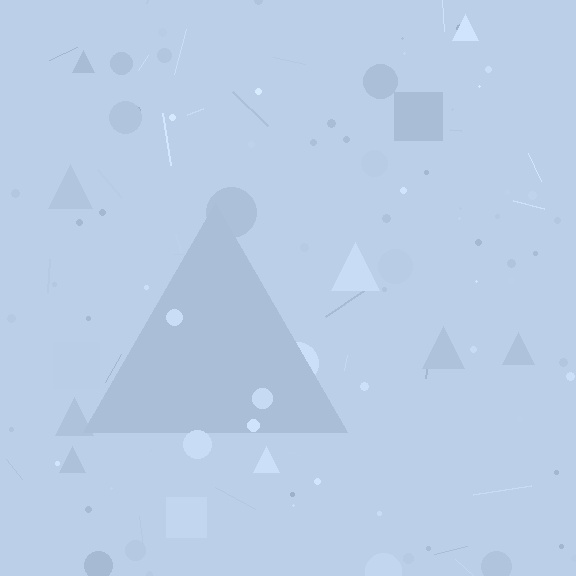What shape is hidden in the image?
A triangle is hidden in the image.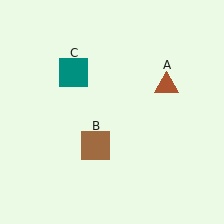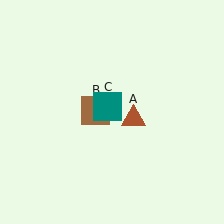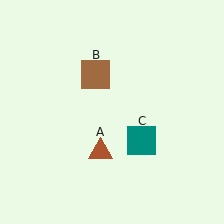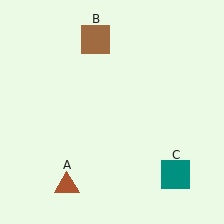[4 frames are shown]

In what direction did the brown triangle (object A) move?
The brown triangle (object A) moved down and to the left.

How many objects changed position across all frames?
3 objects changed position: brown triangle (object A), brown square (object B), teal square (object C).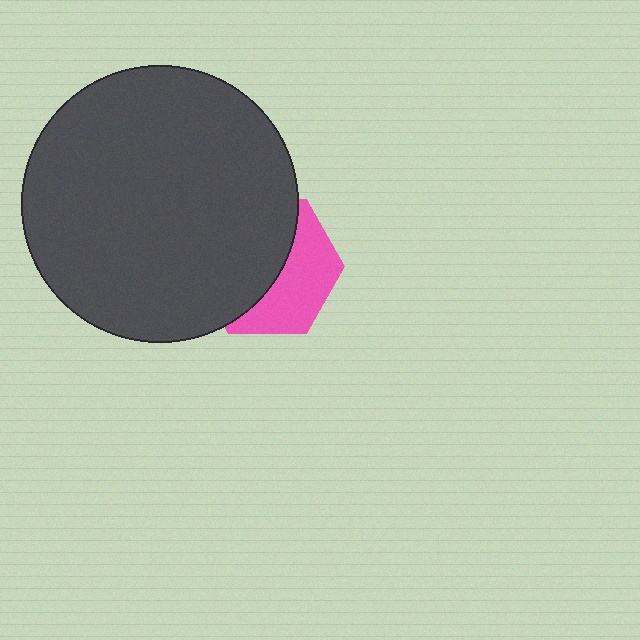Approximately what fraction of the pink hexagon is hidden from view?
Roughly 57% of the pink hexagon is hidden behind the dark gray circle.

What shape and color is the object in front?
The object in front is a dark gray circle.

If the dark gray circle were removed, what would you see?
You would see the complete pink hexagon.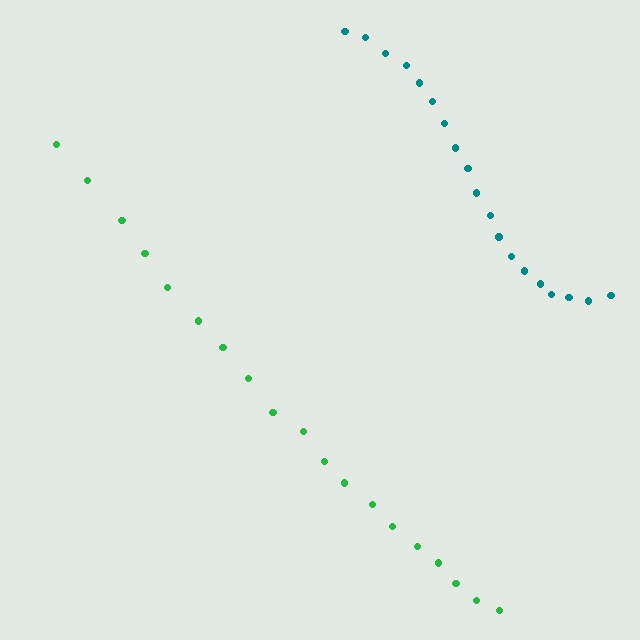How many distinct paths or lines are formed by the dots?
There are 2 distinct paths.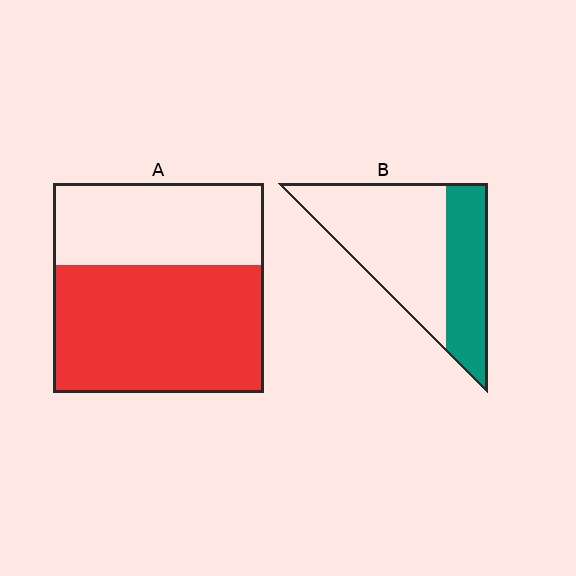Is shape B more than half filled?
No.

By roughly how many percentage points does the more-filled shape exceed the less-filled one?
By roughly 25 percentage points (A over B).